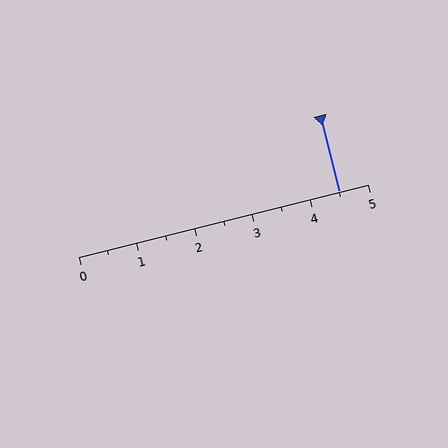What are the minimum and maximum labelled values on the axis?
The axis runs from 0 to 5.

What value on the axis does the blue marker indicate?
The marker indicates approximately 4.5.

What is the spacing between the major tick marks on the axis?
The major ticks are spaced 1 apart.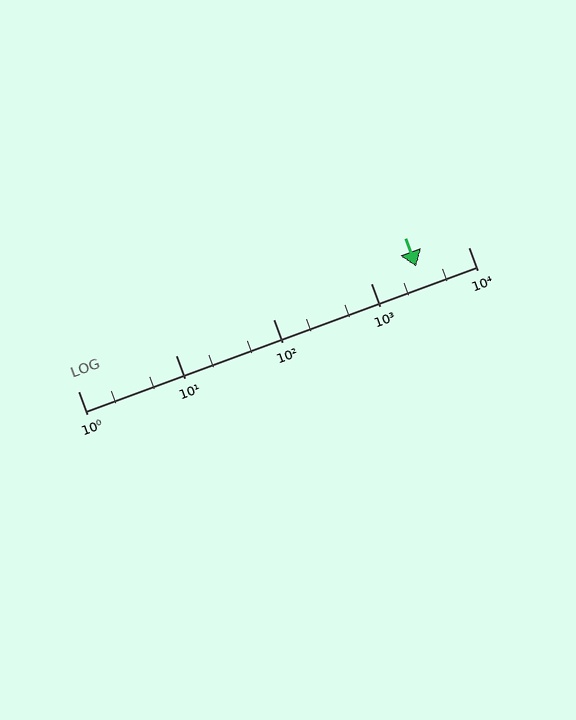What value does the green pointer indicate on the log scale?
The pointer indicates approximately 2900.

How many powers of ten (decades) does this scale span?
The scale spans 4 decades, from 1 to 10000.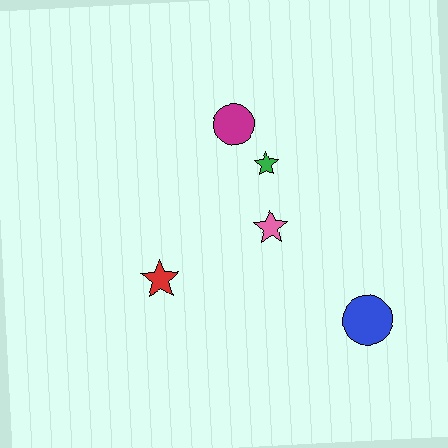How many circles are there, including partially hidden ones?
There are 2 circles.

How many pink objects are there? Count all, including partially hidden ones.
There is 1 pink object.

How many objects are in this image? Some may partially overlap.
There are 5 objects.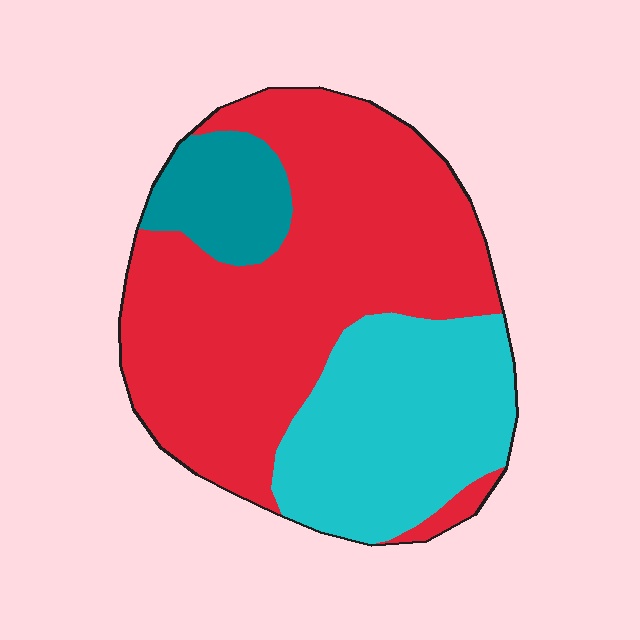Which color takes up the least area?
Teal, at roughly 10%.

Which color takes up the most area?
Red, at roughly 60%.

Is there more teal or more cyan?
Cyan.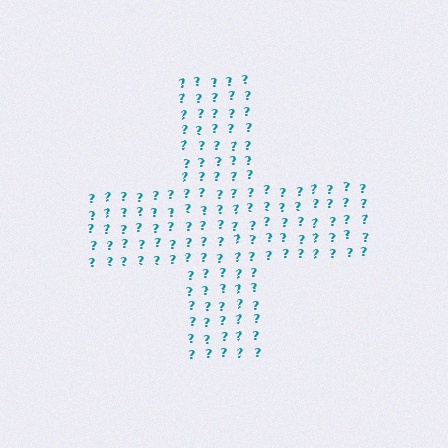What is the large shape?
The large shape is a cross.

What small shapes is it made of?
It is made of small question marks.